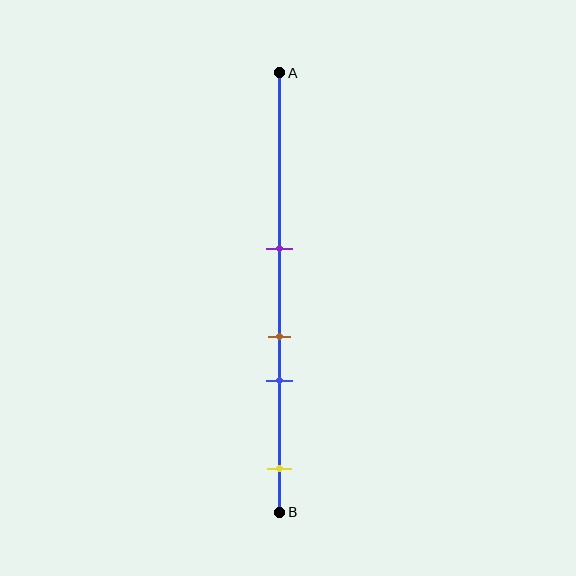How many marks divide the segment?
There are 4 marks dividing the segment.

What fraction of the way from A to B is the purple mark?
The purple mark is approximately 40% (0.4) of the way from A to B.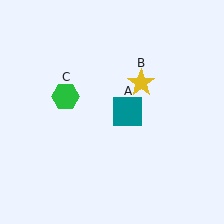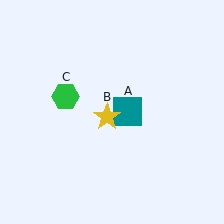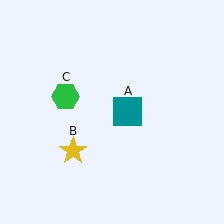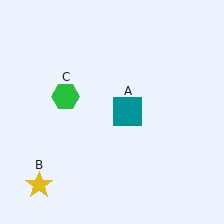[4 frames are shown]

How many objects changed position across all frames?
1 object changed position: yellow star (object B).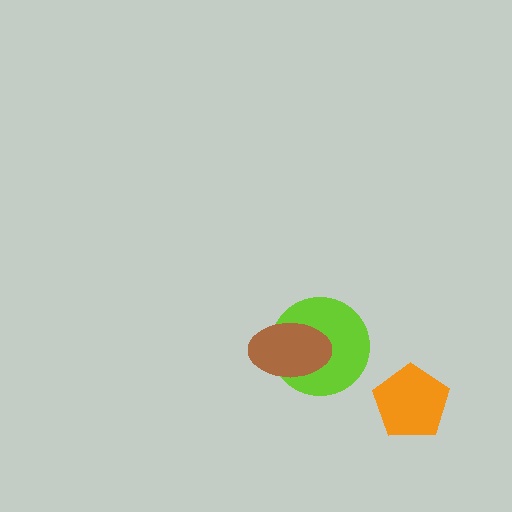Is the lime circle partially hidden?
Yes, it is partially covered by another shape.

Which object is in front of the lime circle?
The brown ellipse is in front of the lime circle.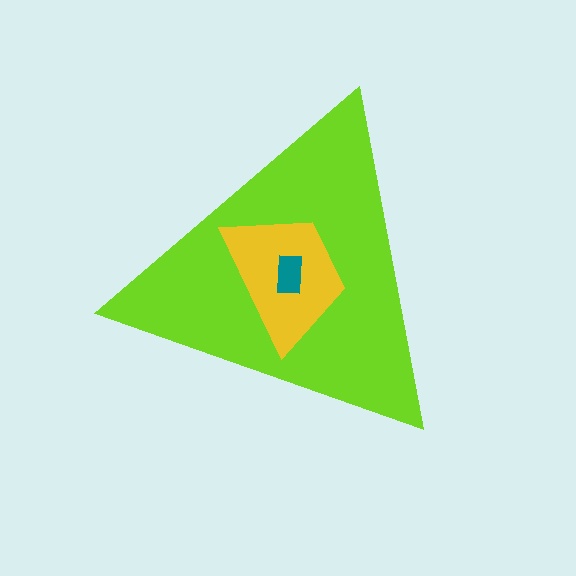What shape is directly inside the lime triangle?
The yellow trapezoid.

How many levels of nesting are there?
3.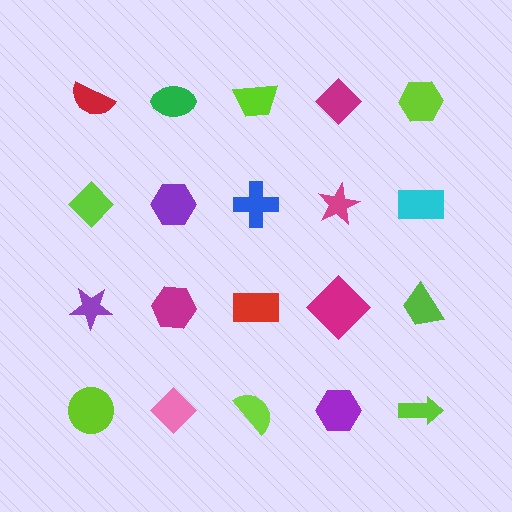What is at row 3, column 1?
A purple star.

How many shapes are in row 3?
5 shapes.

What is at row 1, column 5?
A lime hexagon.